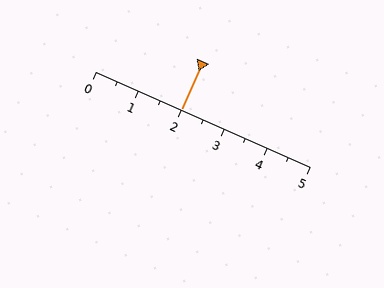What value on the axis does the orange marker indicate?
The marker indicates approximately 2.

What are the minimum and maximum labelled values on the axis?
The axis runs from 0 to 5.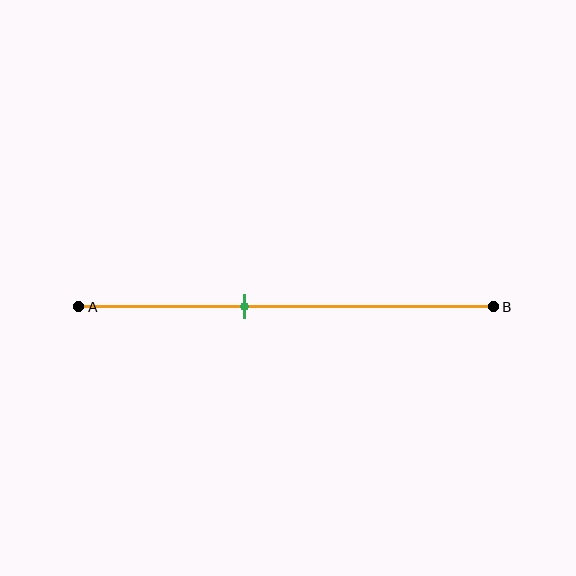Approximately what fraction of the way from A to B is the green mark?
The green mark is approximately 40% of the way from A to B.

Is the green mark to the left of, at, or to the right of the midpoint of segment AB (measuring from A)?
The green mark is to the left of the midpoint of segment AB.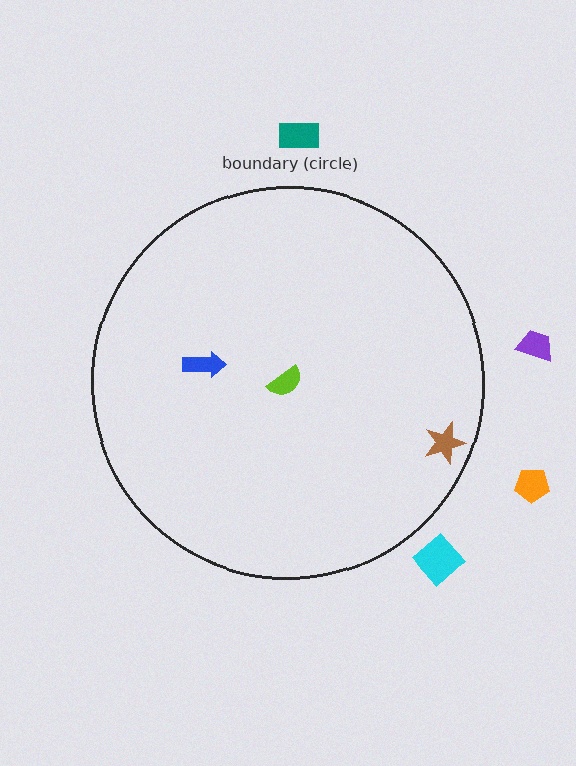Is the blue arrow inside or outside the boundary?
Inside.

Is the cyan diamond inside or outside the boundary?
Outside.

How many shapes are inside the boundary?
3 inside, 4 outside.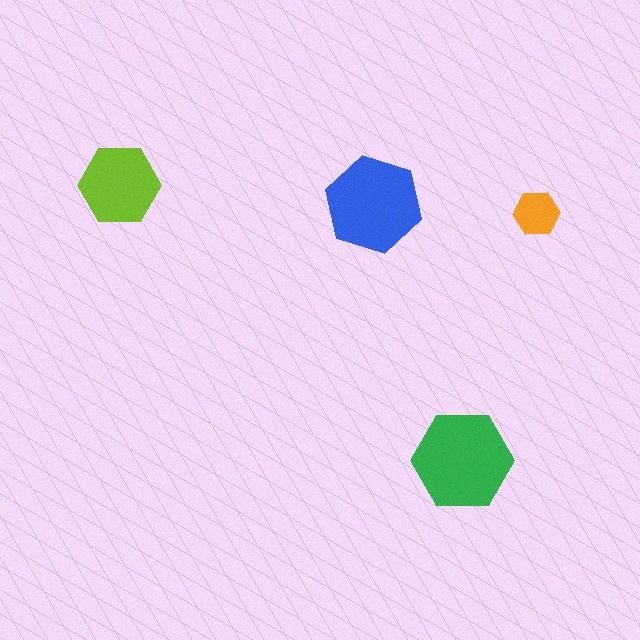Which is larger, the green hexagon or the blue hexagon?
The green one.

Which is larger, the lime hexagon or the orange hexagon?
The lime one.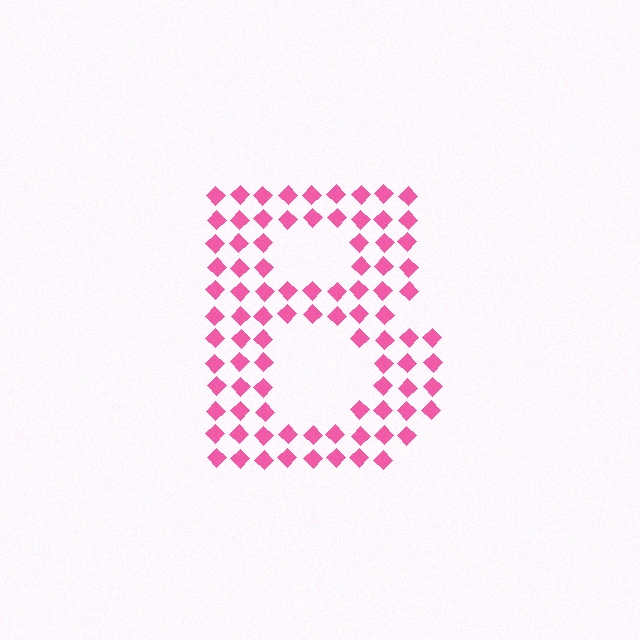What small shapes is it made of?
It is made of small diamonds.